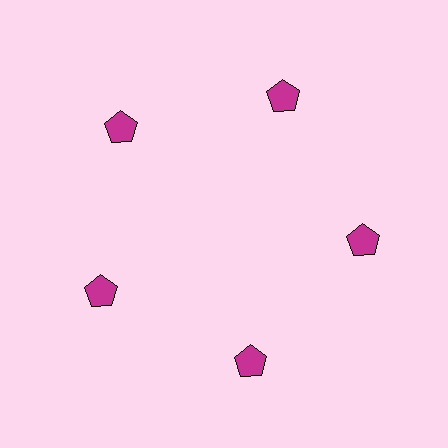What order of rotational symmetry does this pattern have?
This pattern has 5-fold rotational symmetry.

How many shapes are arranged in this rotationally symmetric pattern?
There are 5 shapes, arranged in 5 groups of 1.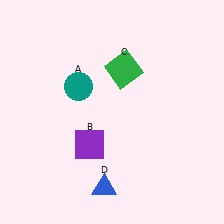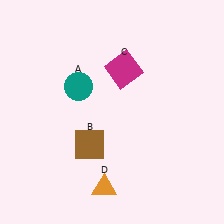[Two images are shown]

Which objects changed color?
B changed from purple to brown. C changed from green to magenta. D changed from blue to orange.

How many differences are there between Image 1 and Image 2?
There are 3 differences between the two images.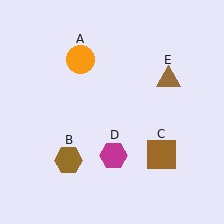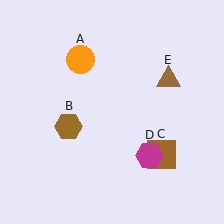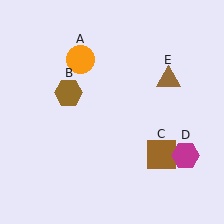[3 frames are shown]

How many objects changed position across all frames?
2 objects changed position: brown hexagon (object B), magenta hexagon (object D).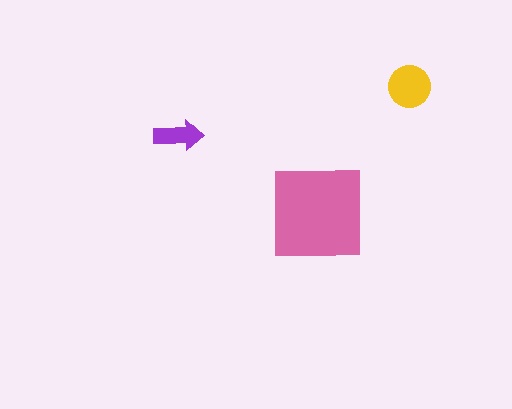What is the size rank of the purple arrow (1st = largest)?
3rd.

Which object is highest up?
The yellow circle is topmost.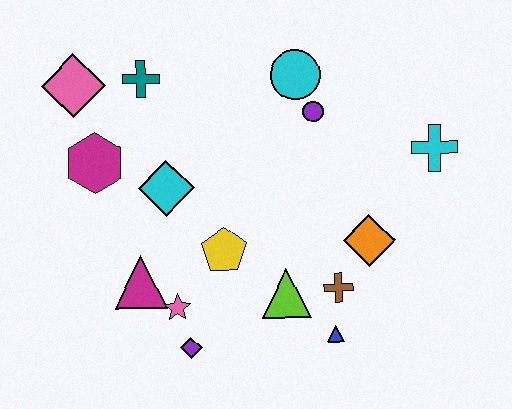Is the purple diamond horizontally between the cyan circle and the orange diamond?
No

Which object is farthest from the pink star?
The cyan cross is farthest from the pink star.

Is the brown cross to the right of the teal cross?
Yes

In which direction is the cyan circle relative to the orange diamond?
The cyan circle is above the orange diamond.